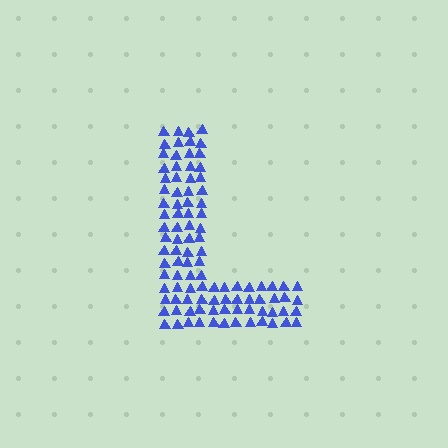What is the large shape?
The large shape is the letter L.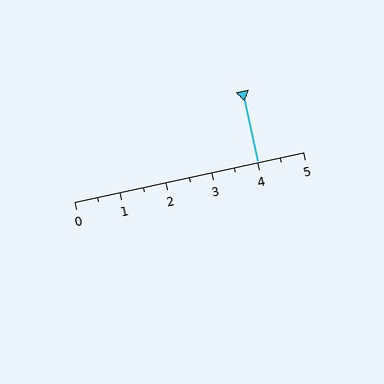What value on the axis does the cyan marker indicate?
The marker indicates approximately 4.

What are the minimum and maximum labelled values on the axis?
The axis runs from 0 to 5.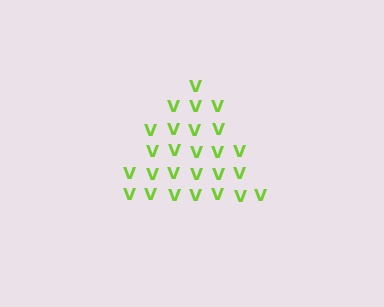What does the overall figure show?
The overall figure shows a triangle.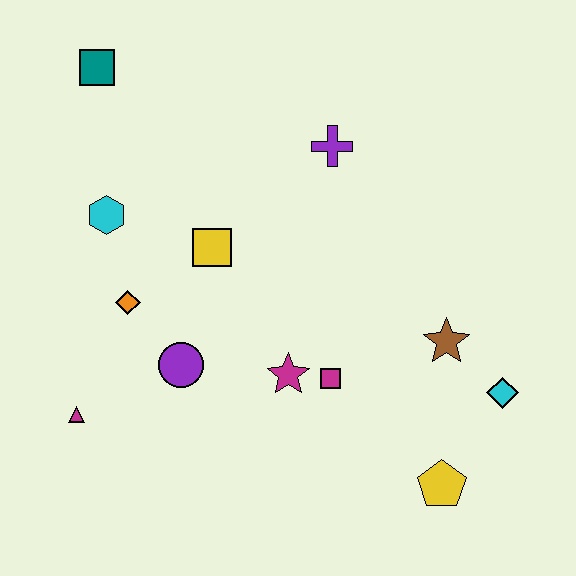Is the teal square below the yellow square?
No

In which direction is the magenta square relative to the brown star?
The magenta square is to the left of the brown star.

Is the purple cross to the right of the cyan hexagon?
Yes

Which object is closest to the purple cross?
The yellow square is closest to the purple cross.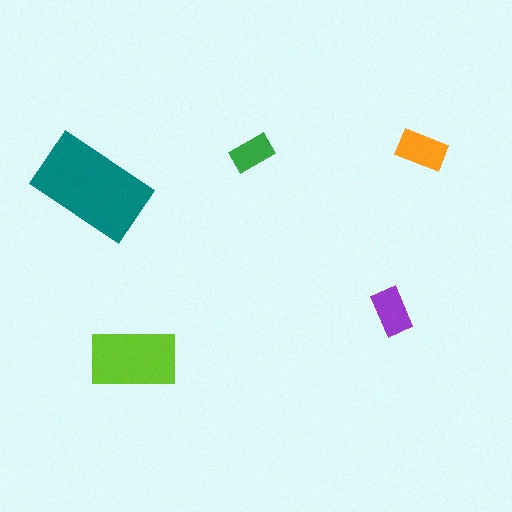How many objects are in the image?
There are 5 objects in the image.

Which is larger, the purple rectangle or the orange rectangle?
The orange one.